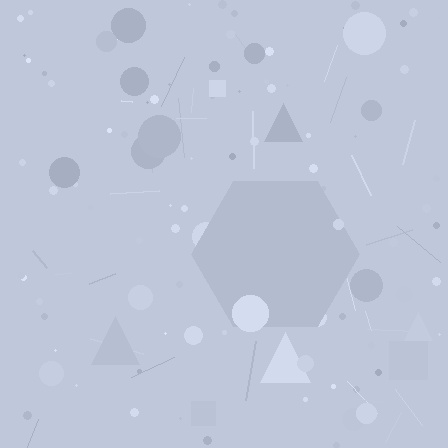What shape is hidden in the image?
A hexagon is hidden in the image.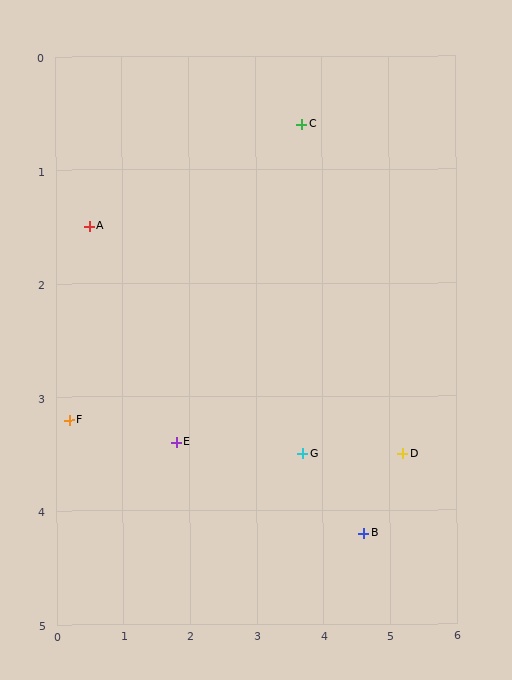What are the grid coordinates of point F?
Point F is at approximately (0.2, 3.2).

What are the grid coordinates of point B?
Point B is at approximately (4.6, 4.2).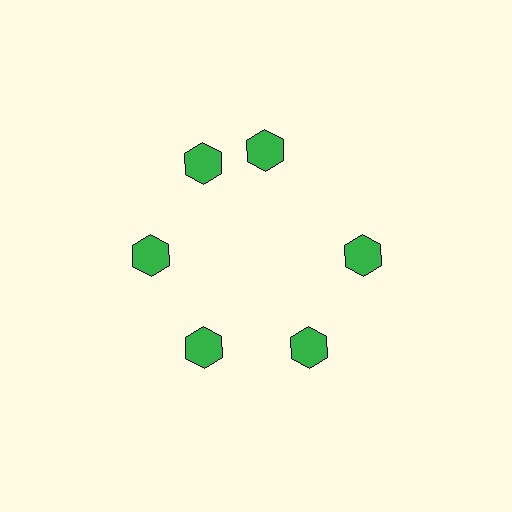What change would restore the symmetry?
The symmetry would be restored by rotating it back into even spacing with its neighbors so that all 6 hexagons sit at equal angles and equal distance from the center.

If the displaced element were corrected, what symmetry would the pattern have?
It would have 6-fold rotational symmetry — the pattern would map onto itself every 60 degrees.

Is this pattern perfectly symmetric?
No. The 6 green hexagons are arranged in a ring, but one element near the 1 o'clock position is rotated out of alignment along the ring, breaking the 6-fold rotational symmetry.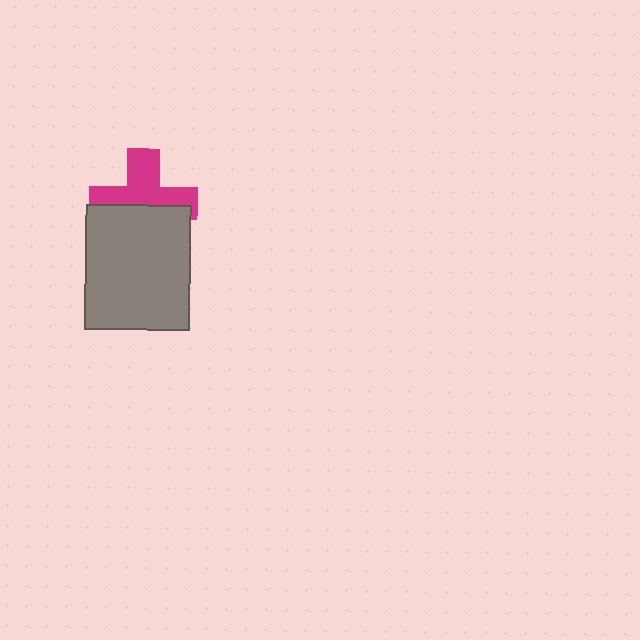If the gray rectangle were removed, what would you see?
You would see the complete magenta cross.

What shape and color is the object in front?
The object in front is a gray rectangle.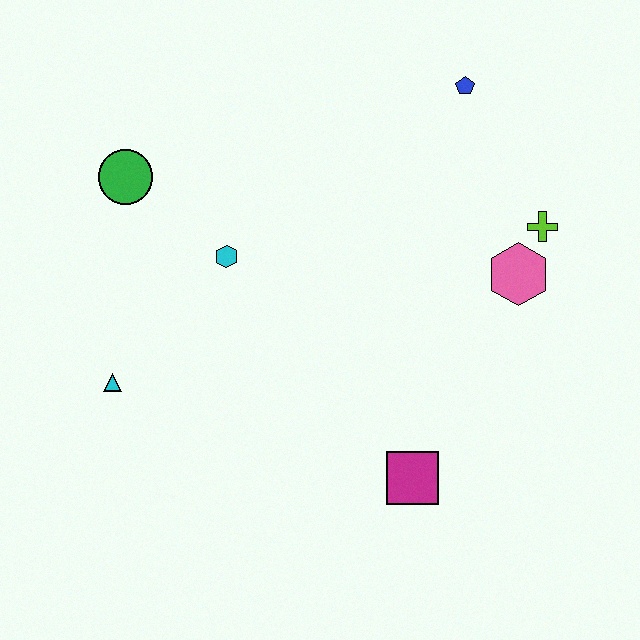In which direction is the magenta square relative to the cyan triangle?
The magenta square is to the right of the cyan triangle.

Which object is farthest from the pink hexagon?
The cyan triangle is farthest from the pink hexagon.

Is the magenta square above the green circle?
No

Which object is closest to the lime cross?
The pink hexagon is closest to the lime cross.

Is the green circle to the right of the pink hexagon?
No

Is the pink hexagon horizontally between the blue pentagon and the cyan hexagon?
No